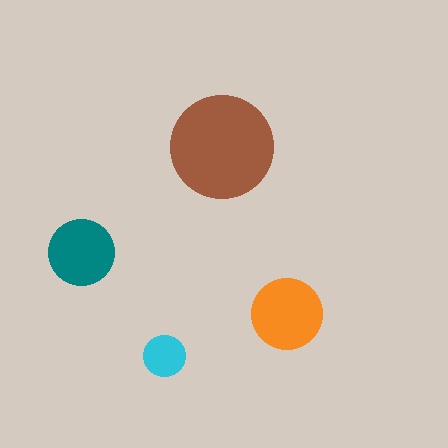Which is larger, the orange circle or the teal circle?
The orange one.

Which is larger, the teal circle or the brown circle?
The brown one.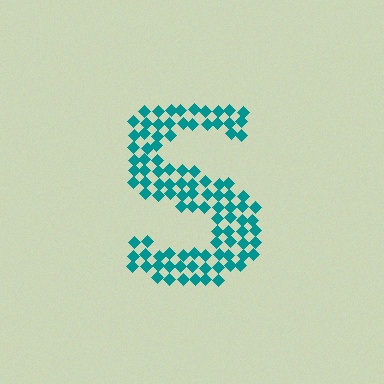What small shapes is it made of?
It is made of small diamonds.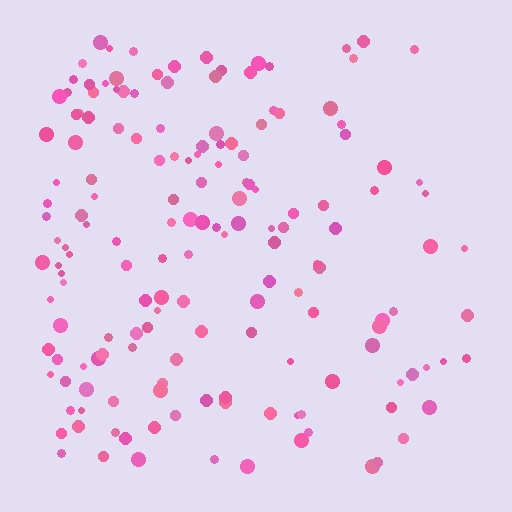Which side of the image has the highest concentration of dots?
The left.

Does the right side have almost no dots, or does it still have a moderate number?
Still a moderate number, just noticeably fewer than the left.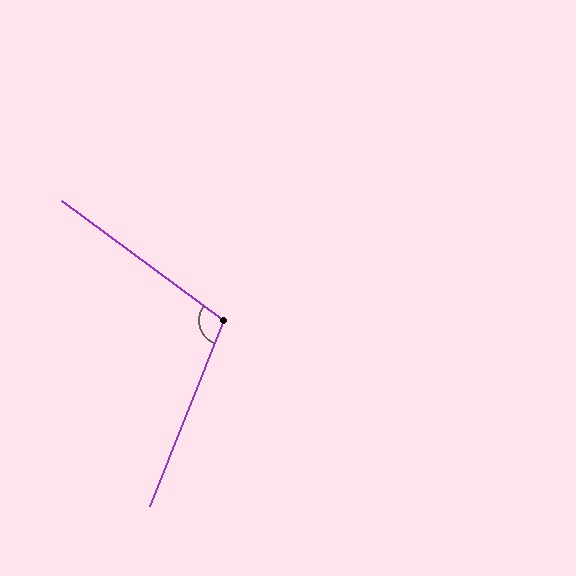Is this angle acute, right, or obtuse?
It is obtuse.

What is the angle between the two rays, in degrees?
Approximately 105 degrees.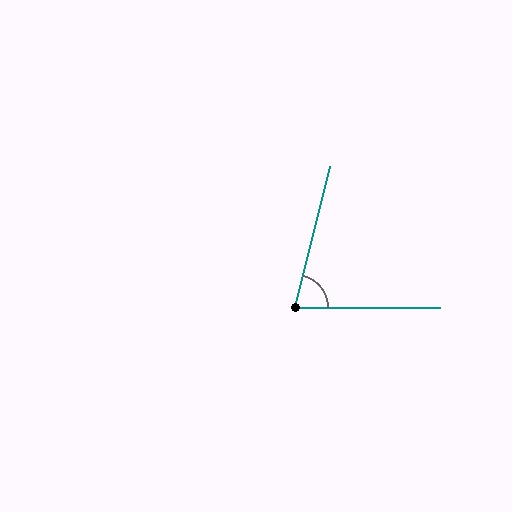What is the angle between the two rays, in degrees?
Approximately 76 degrees.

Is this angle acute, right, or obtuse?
It is acute.